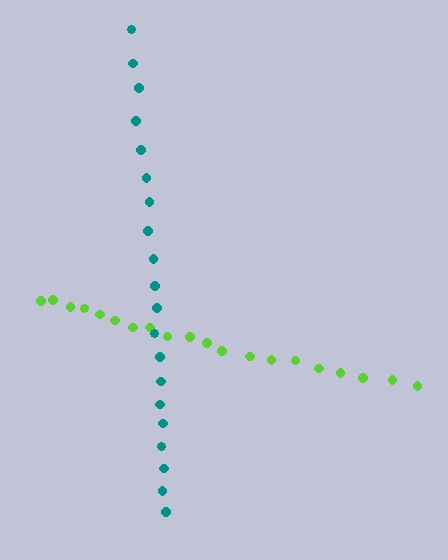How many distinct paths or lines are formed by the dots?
There are 2 distinct paths.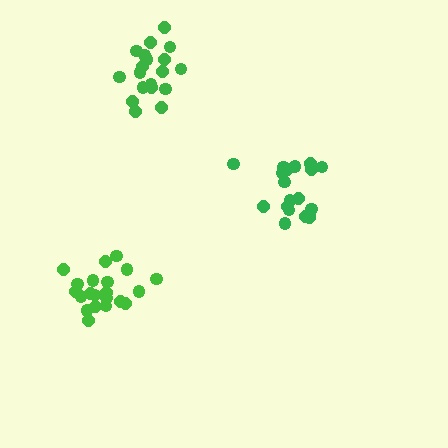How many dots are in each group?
Group 1: 20 dots, Group 2: 21 dots, Group 3: 19 dots (60 total).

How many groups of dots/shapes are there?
There are 3 groups.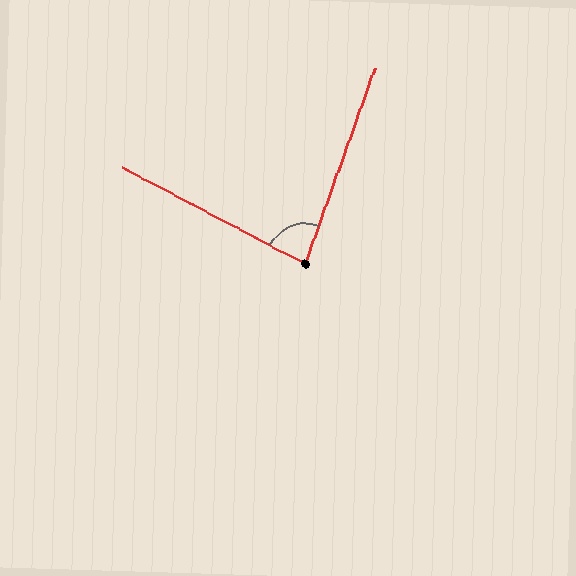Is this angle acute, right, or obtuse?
It is acute.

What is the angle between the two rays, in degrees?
Approximately 82 degrees.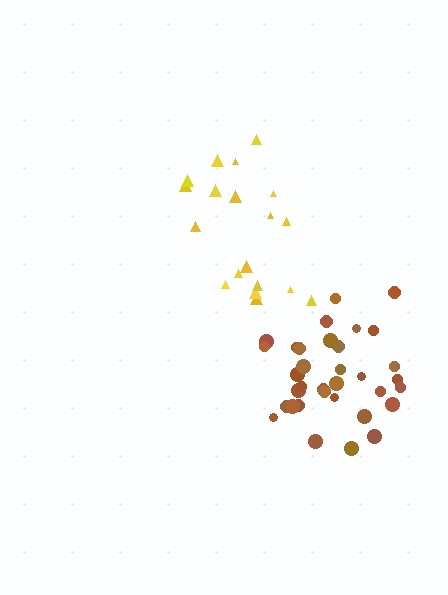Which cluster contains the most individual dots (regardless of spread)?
Brown (34).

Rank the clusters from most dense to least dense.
brown, yellow.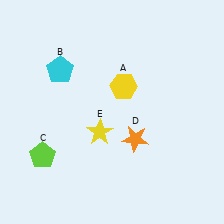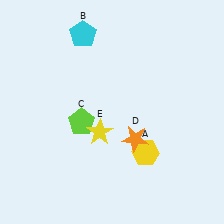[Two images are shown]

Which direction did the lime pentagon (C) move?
The lime pentagon (C) moved right.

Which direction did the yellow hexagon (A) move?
The yellow hexagon (A) moved down.